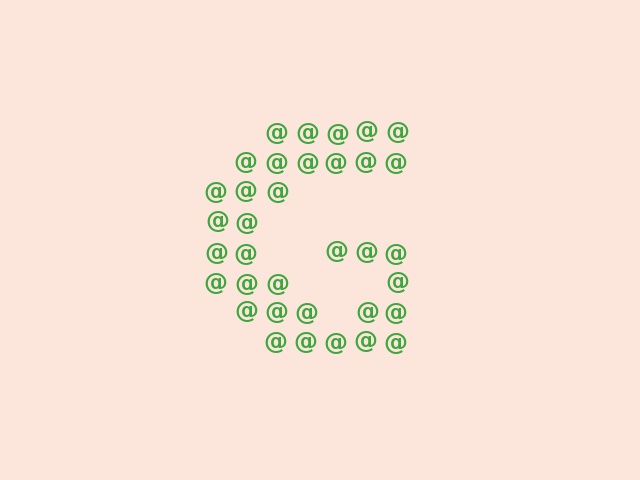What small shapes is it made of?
It is made of small at signs.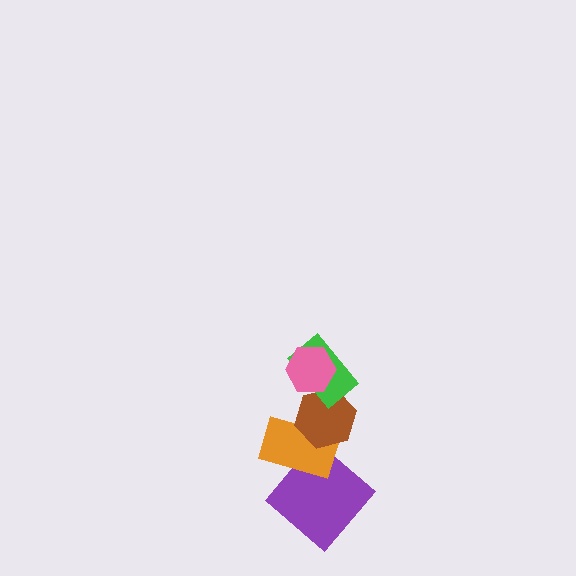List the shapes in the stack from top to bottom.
From top to bottom: the pink hexagon, the green rectangle, the brown hexagon, the orange rectangle, the purple diamond.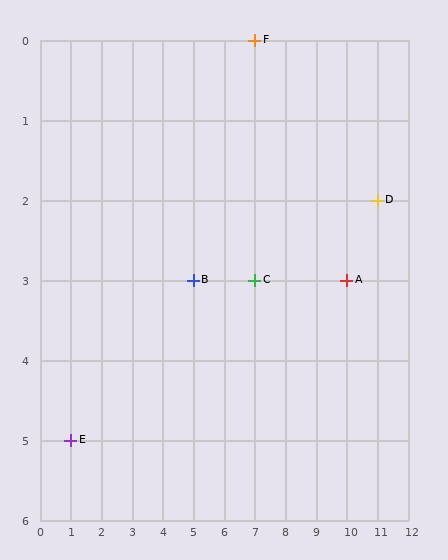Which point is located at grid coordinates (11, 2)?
Point D is at (11, 2).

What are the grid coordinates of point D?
Point D is at grid coordinates (11, 2).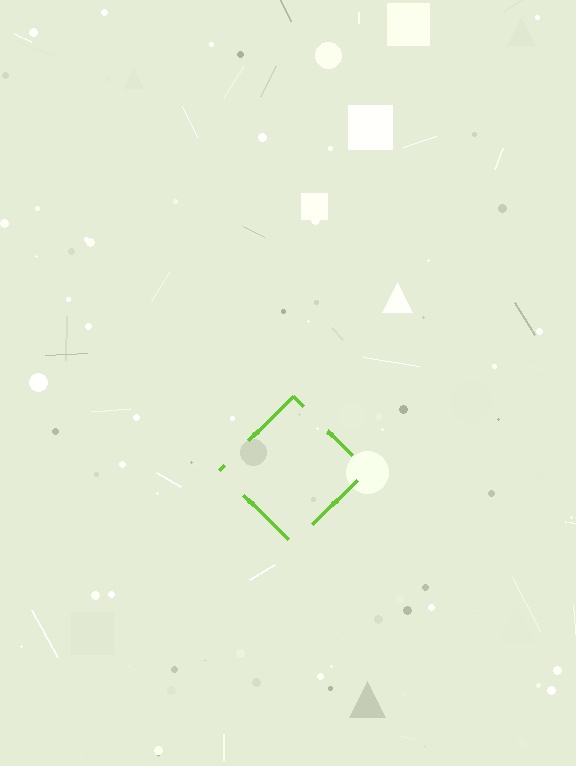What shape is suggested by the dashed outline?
The dashed outline suggests a diamond.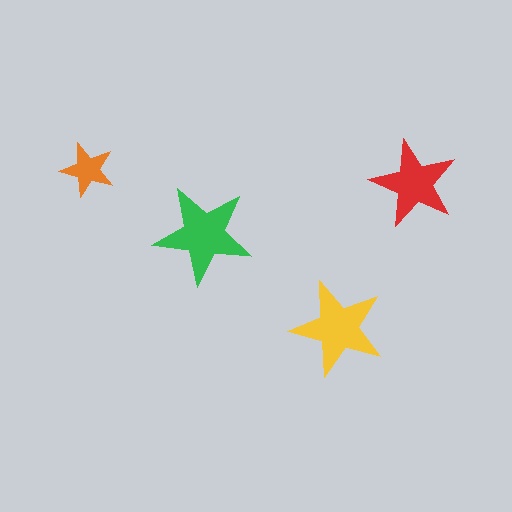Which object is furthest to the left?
The orange star is leftmost.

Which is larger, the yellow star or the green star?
The green one.